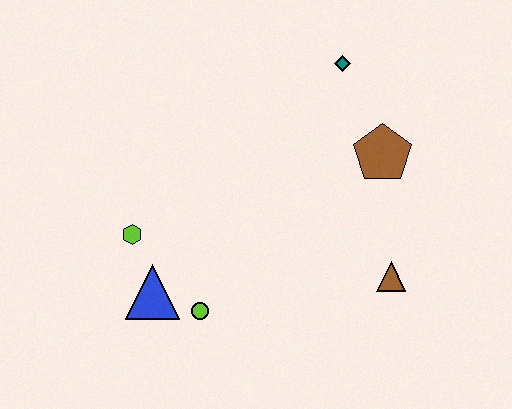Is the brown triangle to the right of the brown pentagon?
Yes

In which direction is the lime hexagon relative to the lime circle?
The lime hexagon is above the lime circle.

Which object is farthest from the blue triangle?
The teal diamond is farthest from the blue triangle.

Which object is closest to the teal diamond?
The brown pentagon is closest to the teal diamond.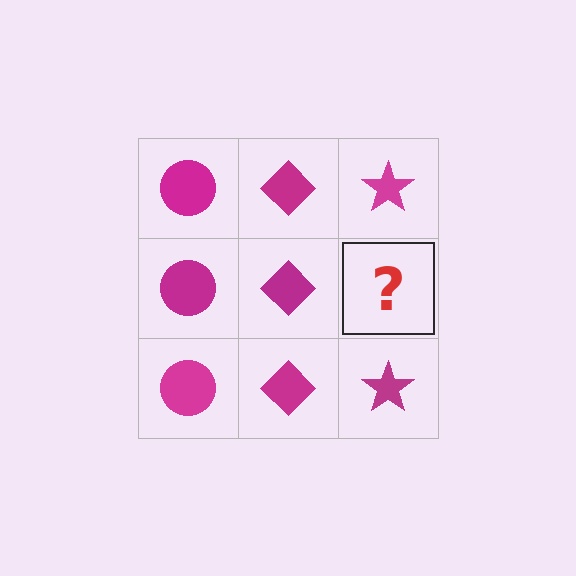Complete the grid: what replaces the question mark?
The question mark should be replaced with a magenta star.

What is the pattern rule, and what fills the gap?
The rule is that each column has a consistent shape. The gap should be filled with a magenta star.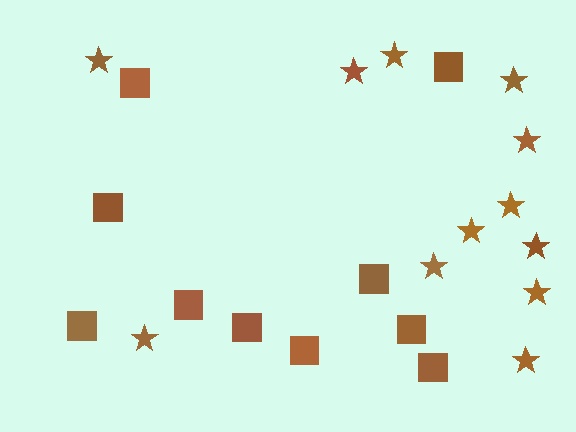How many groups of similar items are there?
There are 2 groups: one group of squares (10) and one group of stars (12).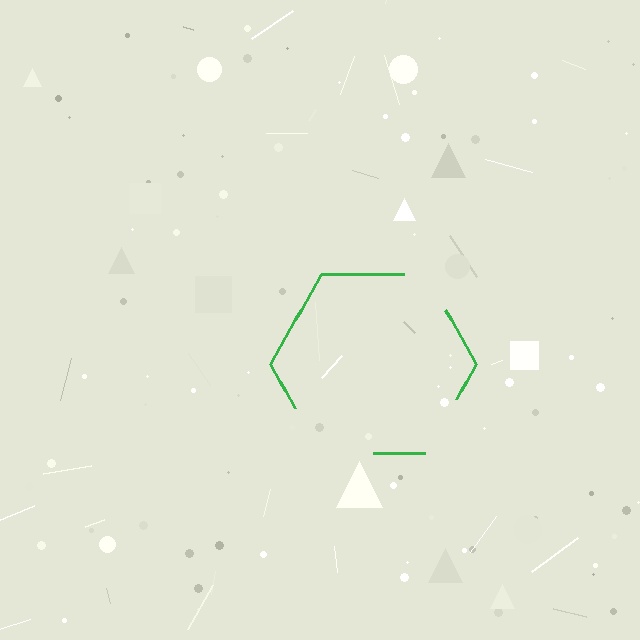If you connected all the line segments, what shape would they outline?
They would outline a hexagon.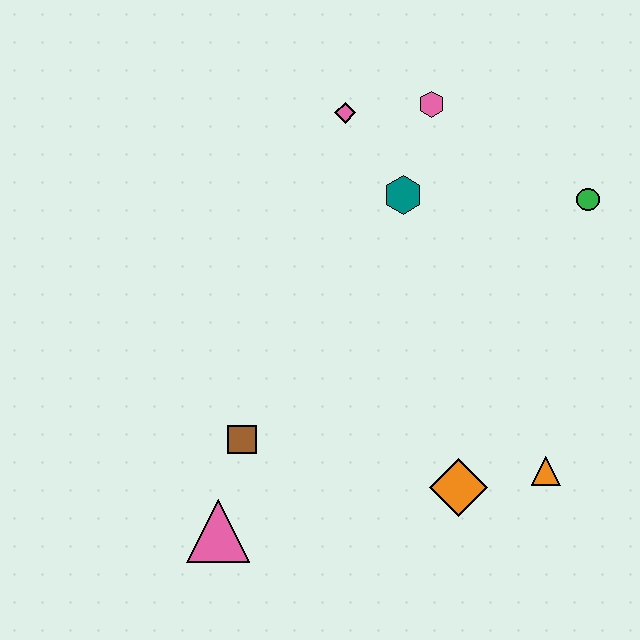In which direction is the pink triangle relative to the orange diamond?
The pink triangle is to the left of the orange diamond.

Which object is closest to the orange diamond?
The orange triangle is closest to the orange diamond.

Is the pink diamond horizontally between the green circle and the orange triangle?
No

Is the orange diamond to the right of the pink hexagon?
Yes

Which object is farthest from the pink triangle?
The green circle is farthest from the pink triangle.